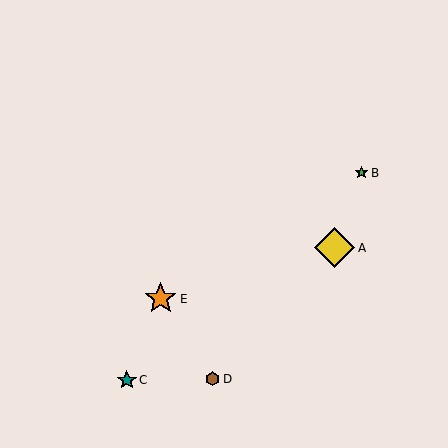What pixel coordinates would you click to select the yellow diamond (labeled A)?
Click at (335, 248) to select the yellow diamond A.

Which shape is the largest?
The yellow diamond (labeled A) is the largest.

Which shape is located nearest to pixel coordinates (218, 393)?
The brown hexagon (labeled D) at (213, 379) is nearest to that location.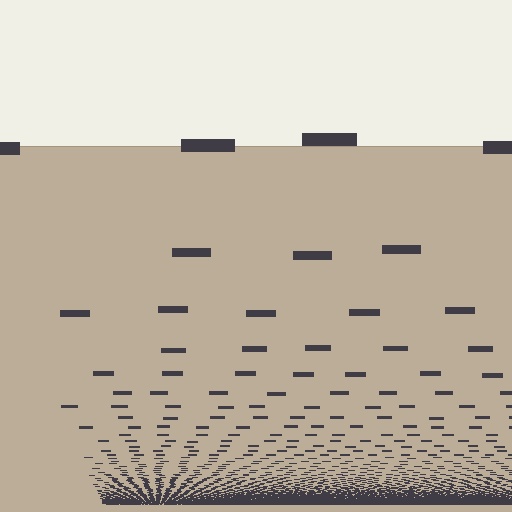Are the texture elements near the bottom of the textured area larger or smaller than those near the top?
Smaller. The gradient is inverted — elements near the bottom are smaller and denser.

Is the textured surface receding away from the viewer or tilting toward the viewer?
The surface appears to tilt toward the viewer. Texture elements get larger and sparser toward the top.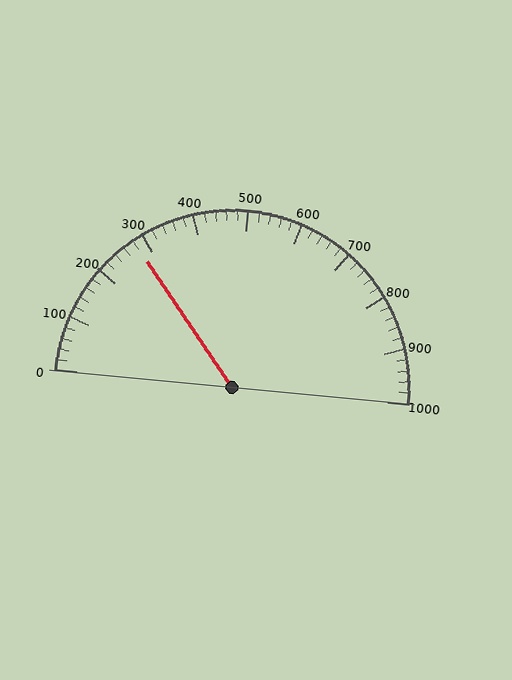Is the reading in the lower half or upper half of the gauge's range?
The reading is in the lower half of the range (0 to 1000).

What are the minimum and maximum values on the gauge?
The gauge ranges from 0 to 1000.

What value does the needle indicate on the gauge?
The needle indicates approximately 280.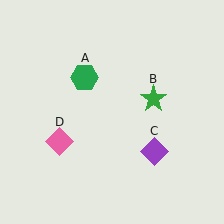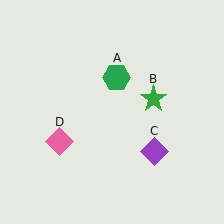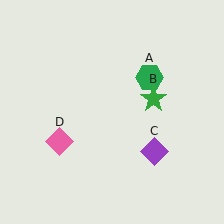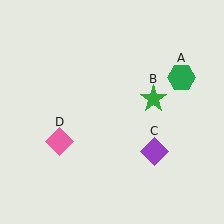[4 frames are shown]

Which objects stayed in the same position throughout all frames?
Green star (object B) and purple diamond (object C) and pink diamond (object D) remained stationary.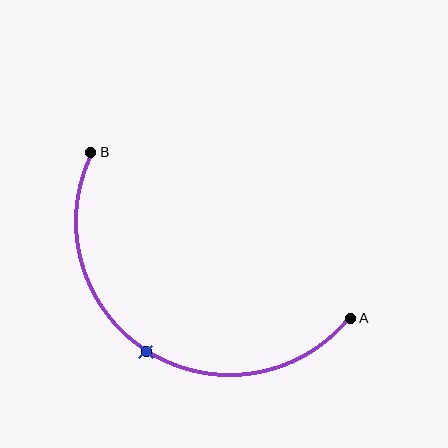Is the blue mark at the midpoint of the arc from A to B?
Yes. The blue mark lies on the arc at equal arc-length from both A and B — it is the arc midpoint.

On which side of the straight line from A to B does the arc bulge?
The arc bulges below the straight line connecting A and B.